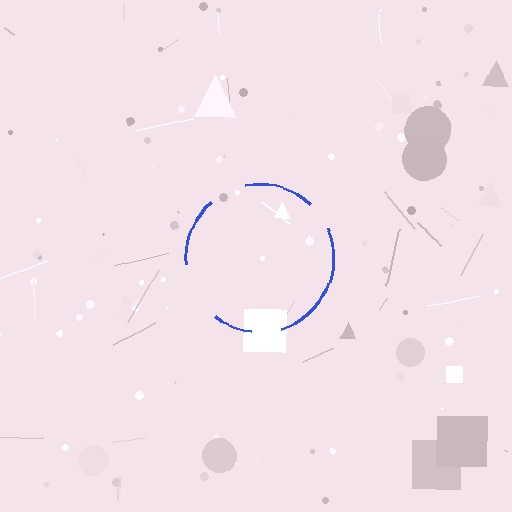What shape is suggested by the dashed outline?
The dashed outline suggests a circle.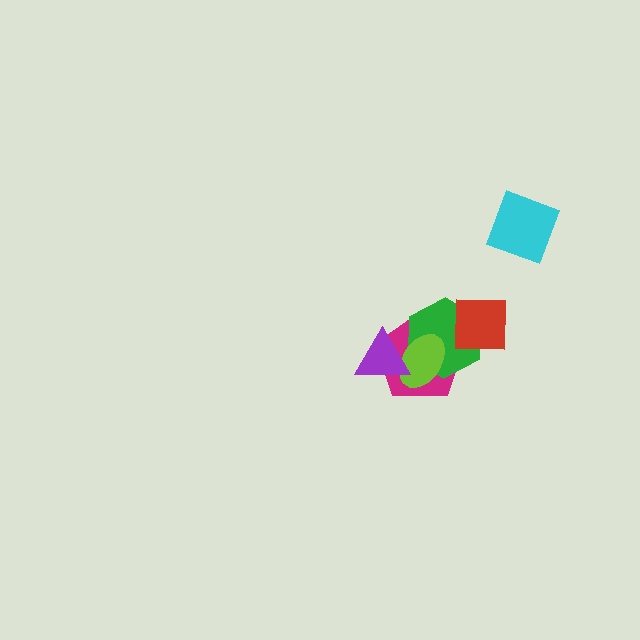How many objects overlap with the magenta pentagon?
4 objects overlap with the magenta pentagon.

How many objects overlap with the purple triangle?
3 objects overlap with the purple triangle.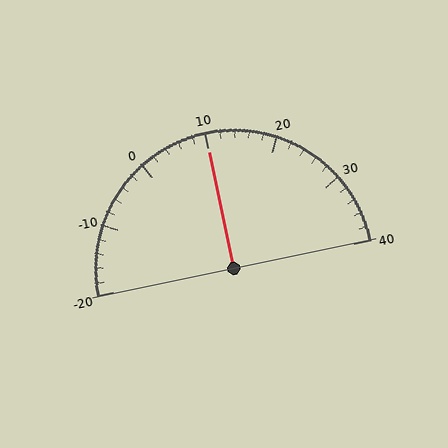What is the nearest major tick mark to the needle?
The nearest major tick mark is 10.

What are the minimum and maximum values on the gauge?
The gauge ranges from -20 to 40.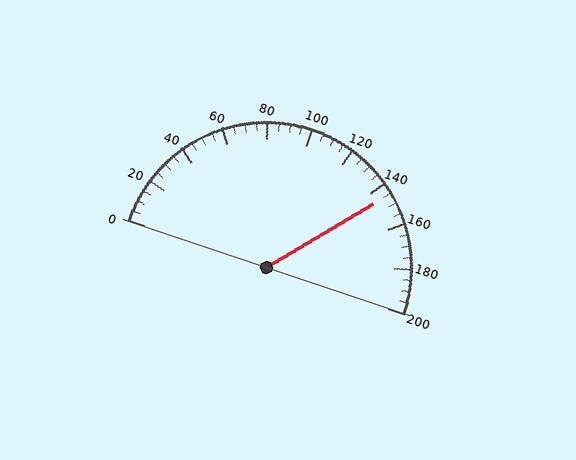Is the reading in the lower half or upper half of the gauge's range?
The reading is in the upper half of the range (0 to 200).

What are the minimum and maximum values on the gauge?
The gauge ranges from 0 to 200.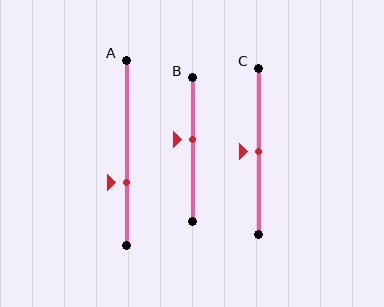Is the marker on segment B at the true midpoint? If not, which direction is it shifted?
No, the marker on segment B is shifted upward by about 7% of the segment length.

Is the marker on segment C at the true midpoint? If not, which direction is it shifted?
Yes, the marker on segment C is at the true midpoint.